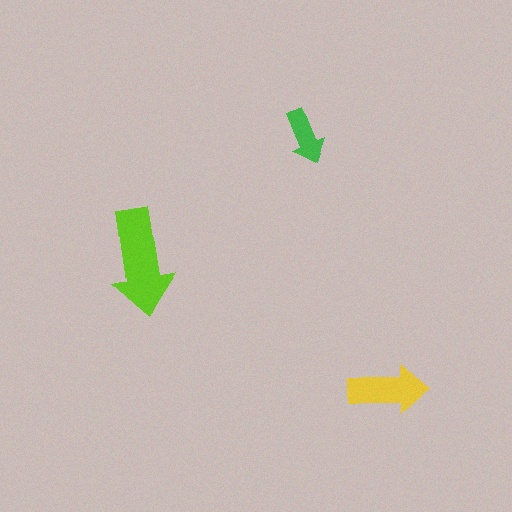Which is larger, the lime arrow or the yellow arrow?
The lime one.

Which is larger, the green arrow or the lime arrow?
The lime one.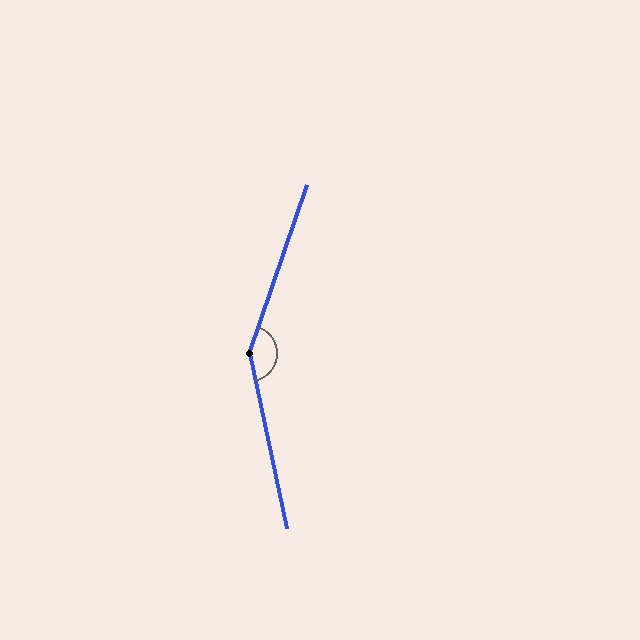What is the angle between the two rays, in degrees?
Approximately 149 degrees.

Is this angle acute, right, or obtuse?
It is obtuse.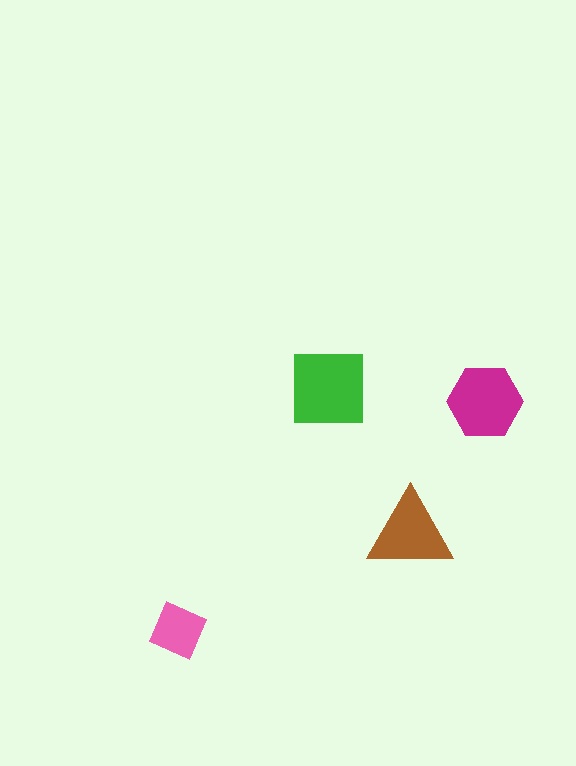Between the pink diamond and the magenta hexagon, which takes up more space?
The magenta hexagon.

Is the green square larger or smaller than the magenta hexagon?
Larger.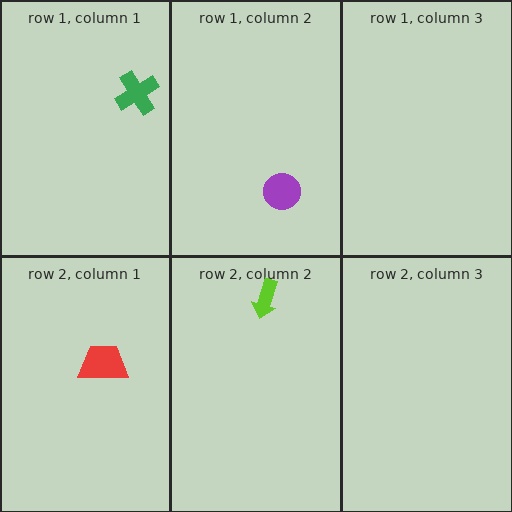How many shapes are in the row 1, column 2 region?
1.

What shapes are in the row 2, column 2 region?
The lime arrow.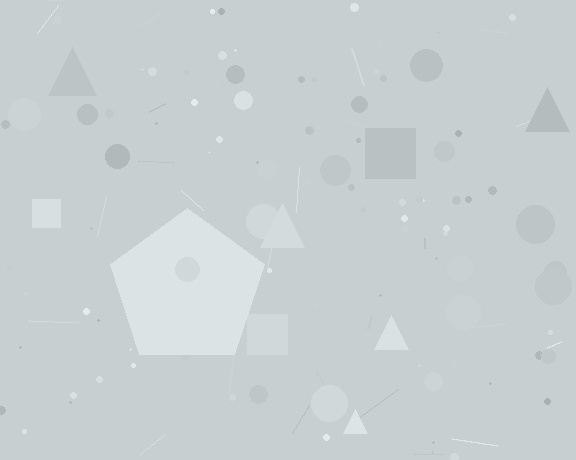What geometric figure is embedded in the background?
A pentagon is embedded in the background.